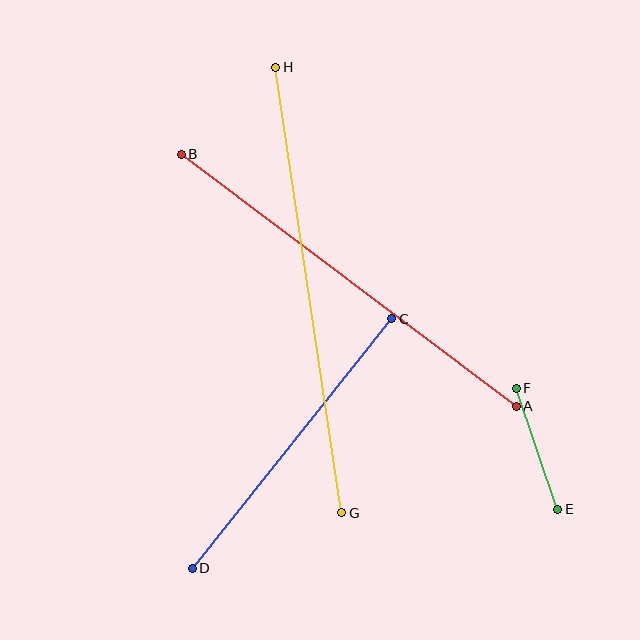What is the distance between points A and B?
The distance is approximately 419 pixels.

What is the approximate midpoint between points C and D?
The midpoint is at approximately (292, 444) pixels.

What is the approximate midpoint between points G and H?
The midpoint is at approximately (309, 290) pixels.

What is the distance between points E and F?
The distance is approximately 128 pixels.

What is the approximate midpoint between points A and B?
The midpoint is at approximately (349, 280) pixels.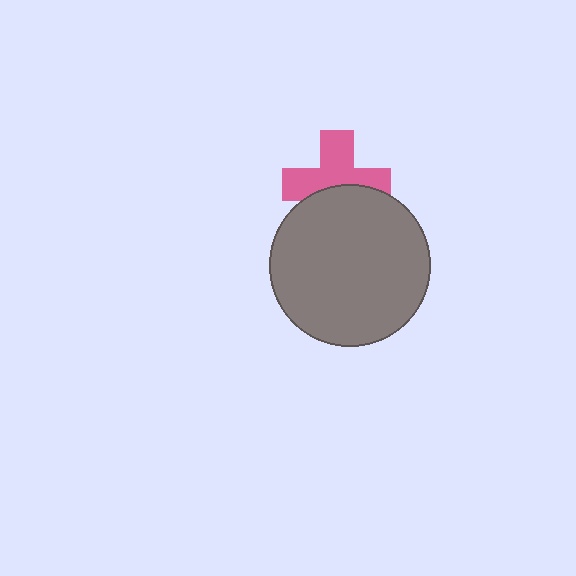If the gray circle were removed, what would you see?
You would see the complete pink cross.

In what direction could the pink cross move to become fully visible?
The pink cross could move up. That would shift it out from behind the gray circle entirely.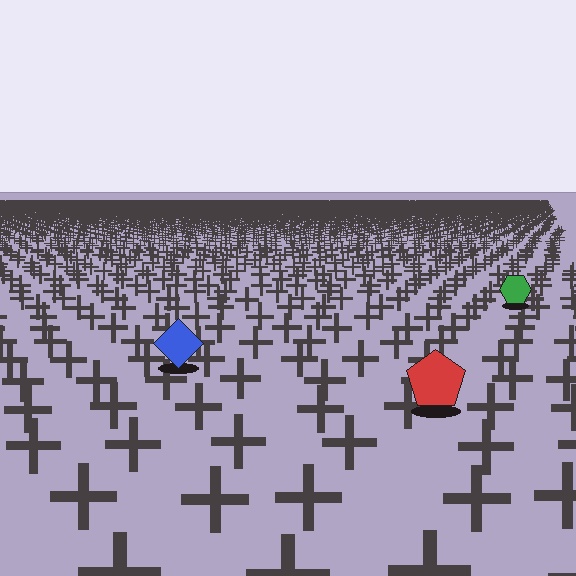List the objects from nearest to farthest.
From nearest to farthest: the red pentagon, the blue diamond, the green hexagon.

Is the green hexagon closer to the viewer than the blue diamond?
No. The blue diamond is closer — you can tell from the texture gradient: the ground texture is coarser near it.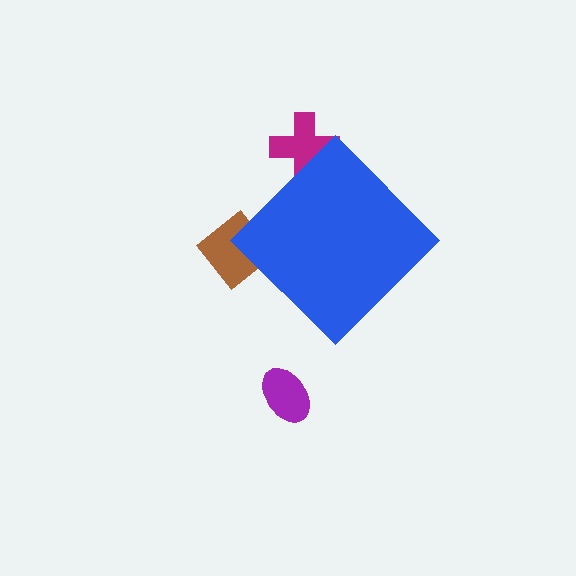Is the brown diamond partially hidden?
Yes, the brown diamond is partially hidden behind the blue diamond.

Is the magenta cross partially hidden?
Yes, the magenta cross is partially hidden behind the blue diamond.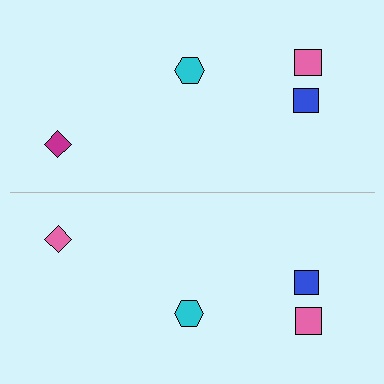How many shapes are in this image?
There are 8 shapes in this image.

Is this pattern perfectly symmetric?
No, the pattern is not perfectly symmetric. The pink diamond on the bottom side breaks the symmetry — its mirror counterpart is magenta.